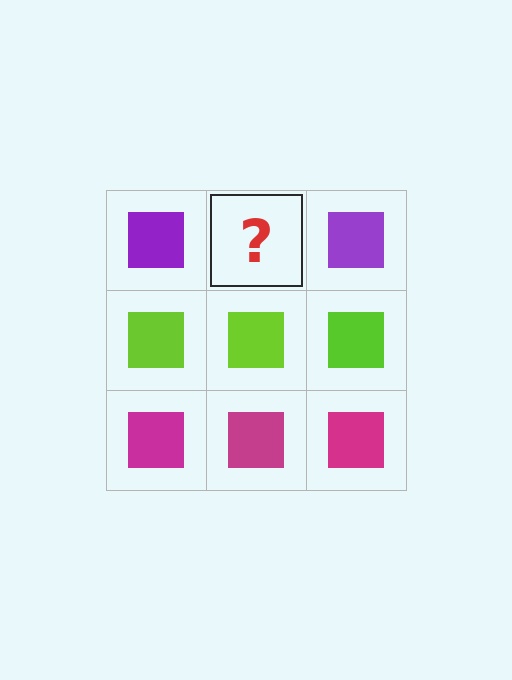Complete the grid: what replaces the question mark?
The question mark should be replaced with a purple square.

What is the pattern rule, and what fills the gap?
The rule is that each row has a consistent color. The gap should be filled with a purple square.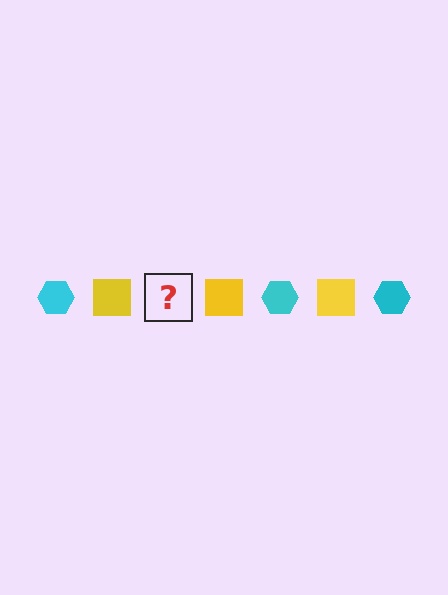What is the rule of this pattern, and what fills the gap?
The rule is that the pattern alternates between cyan hexagon and yellow square. The gap should be filled with a cyan hexagon.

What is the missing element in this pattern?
The missing element is a cyan hexagon.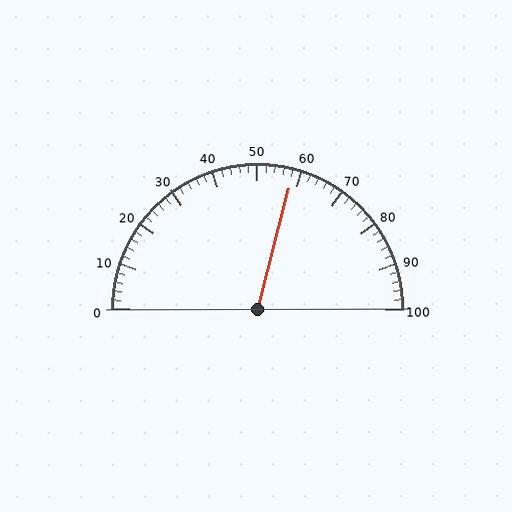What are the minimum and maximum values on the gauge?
The gauge ranges from 0 to 100.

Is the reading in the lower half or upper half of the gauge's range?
The reading is in the upper half of the range (0 to 100).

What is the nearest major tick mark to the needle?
The nearest major tick mark is 60.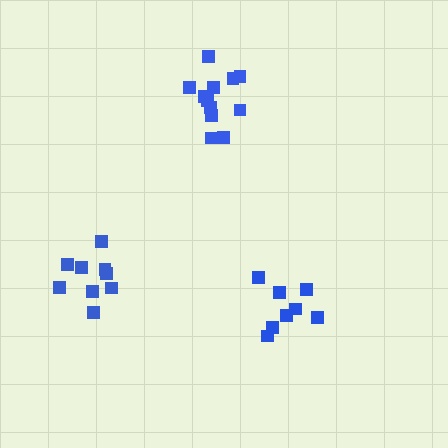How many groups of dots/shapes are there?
There are 3 groups.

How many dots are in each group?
Group 1: 12 dots, Group 2: 8 dots, Group 3: 9 dots (29 total).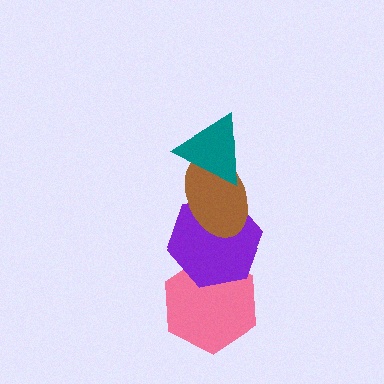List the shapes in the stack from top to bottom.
From top to bottom: the teal triangle, the brown ellipse, the purple hexagon, the pink hexagon.